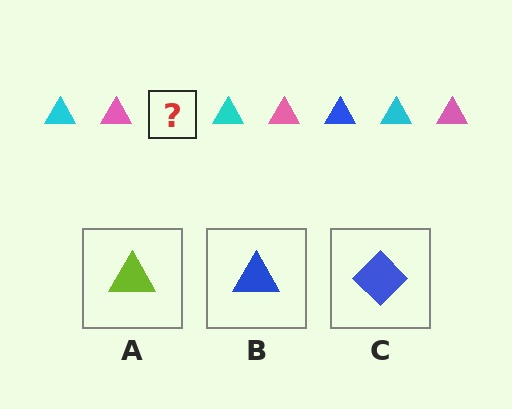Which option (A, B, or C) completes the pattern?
B.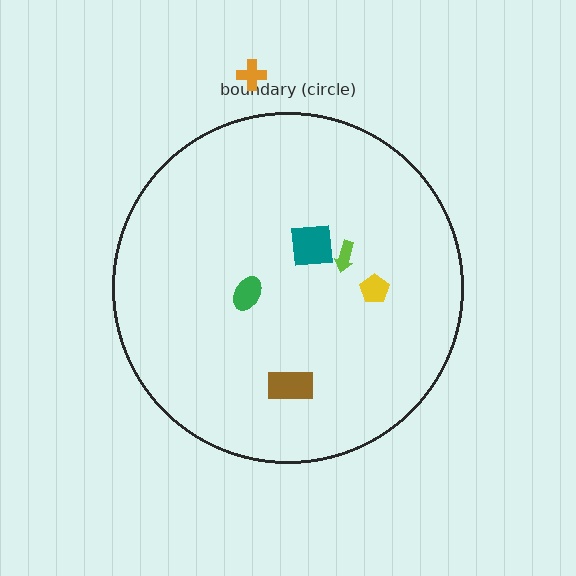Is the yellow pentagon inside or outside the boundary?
Inside.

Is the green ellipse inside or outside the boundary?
Inside.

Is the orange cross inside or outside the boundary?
Outside.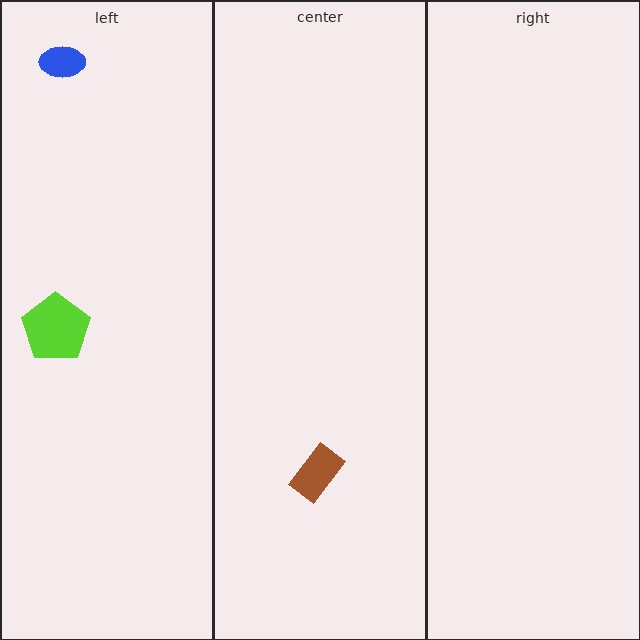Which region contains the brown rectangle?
The center region.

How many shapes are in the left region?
2.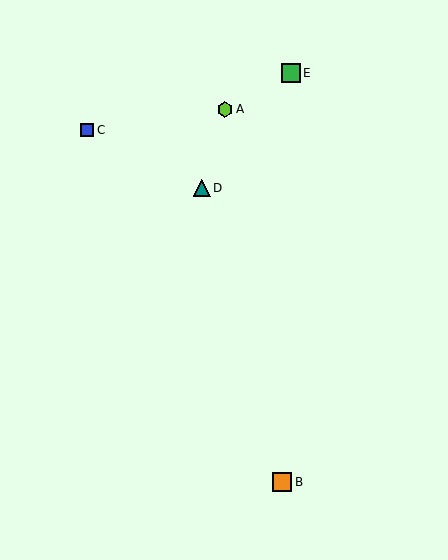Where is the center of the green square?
The center of the green square is at (291, 73).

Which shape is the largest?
The orange square (labeled B) is the largest.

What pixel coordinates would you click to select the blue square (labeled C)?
Click at (87, 130) to select the blue square C.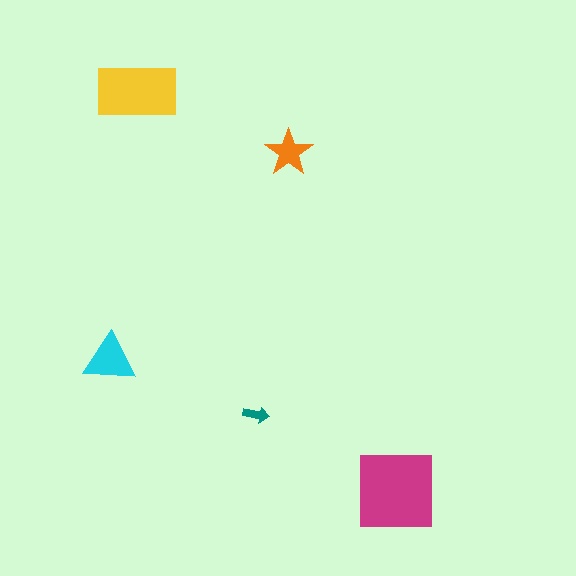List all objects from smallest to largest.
The teal arrow, the orange star, the cyan triangle, the yellow rectangle, the magenta square.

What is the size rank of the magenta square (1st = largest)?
1st.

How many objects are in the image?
There are 5 objects in the image.